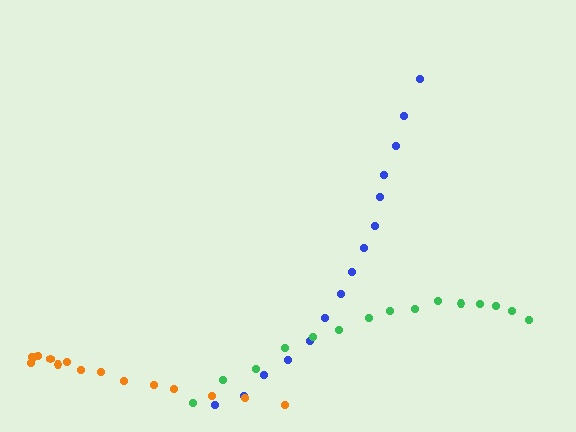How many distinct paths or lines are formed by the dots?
There are 3 distinct paths.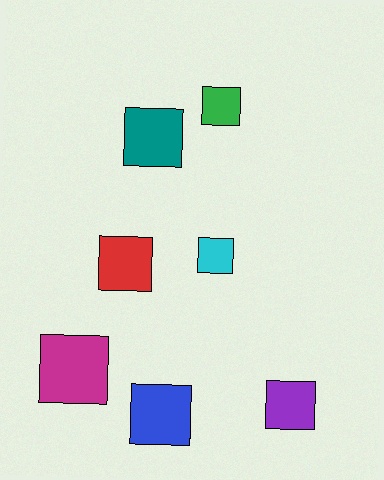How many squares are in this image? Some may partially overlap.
There are 7 squares.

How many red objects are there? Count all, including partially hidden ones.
There is 1 red object.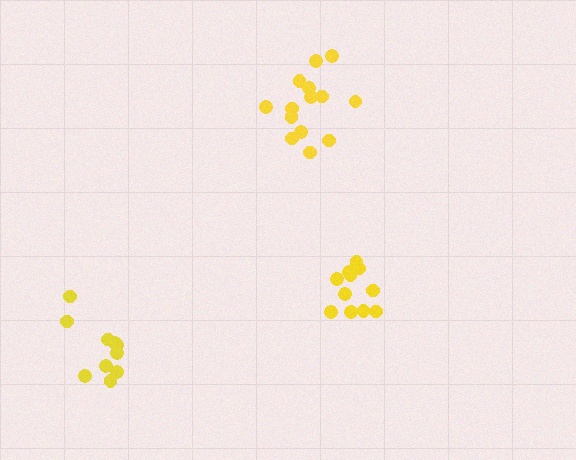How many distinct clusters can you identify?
There are 3 distinct clusters.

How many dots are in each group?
Group 1: 14 dots, Group 2: 10 dots, Group 3: 11 dots (35 total).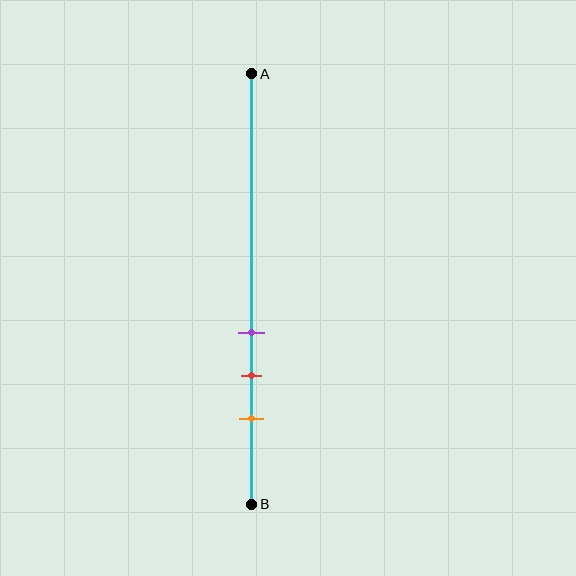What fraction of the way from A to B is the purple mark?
The purple mark is approximately 60% (0.6) of the way from A to B.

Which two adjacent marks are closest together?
The purple and red marks are the closest adjacent pair.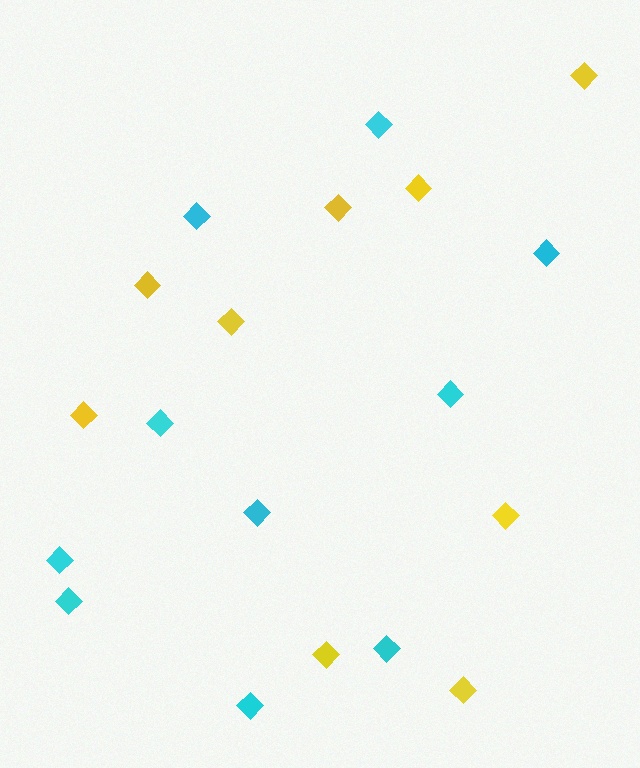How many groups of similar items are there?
There are 2 groups: one group of cyan diamonds (10) and one group of yellow diamonds (9).